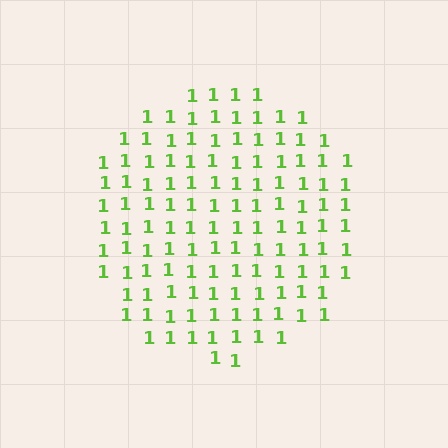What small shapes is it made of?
It is made of small digit 1's.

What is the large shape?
The large shape is a circle.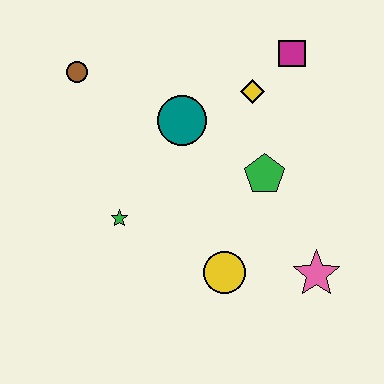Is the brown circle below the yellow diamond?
No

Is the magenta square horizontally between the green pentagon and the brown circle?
No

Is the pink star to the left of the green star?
No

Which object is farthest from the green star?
The magenta square is farthest from the green star.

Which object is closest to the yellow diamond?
The magenta square is closest to the yellow diamond.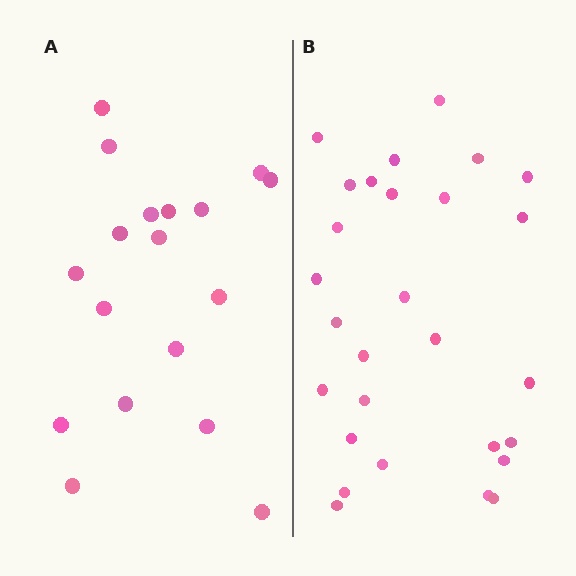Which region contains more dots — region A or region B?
Region B (the right region) has more dots.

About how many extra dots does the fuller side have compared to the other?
Region B has roughly 10 or so more dots than region A.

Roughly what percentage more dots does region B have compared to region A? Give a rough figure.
About 55% more.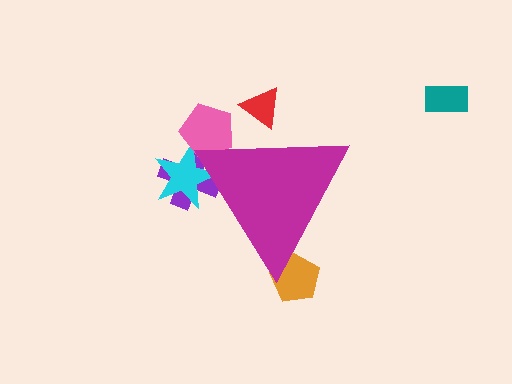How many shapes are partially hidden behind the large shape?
5 shapes are partially hidden.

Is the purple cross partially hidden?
Yes, the purple cross is partially hidden behind the magenta triangle.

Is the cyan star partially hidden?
Yes, the cyan star is partially hidden behind the magenta triangle.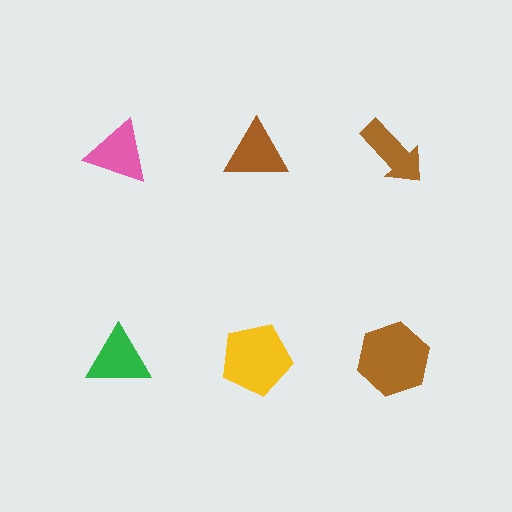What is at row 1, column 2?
A brown triangle.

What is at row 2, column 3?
A brown hexagon.